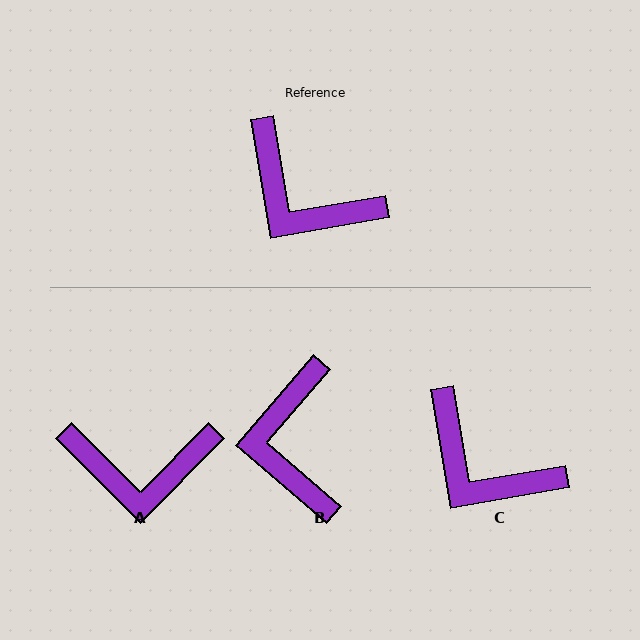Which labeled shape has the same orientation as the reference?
C.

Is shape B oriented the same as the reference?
No, it is off by about 50 degrees.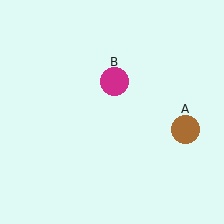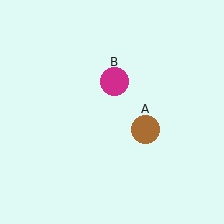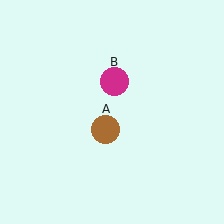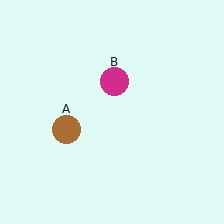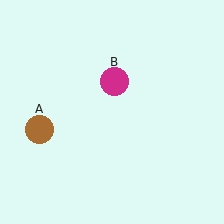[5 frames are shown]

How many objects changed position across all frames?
1 object changed position: brown circle (object A).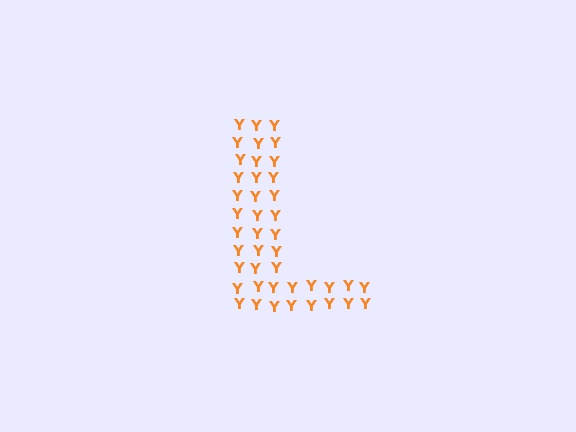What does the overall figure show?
The overall figure shows the letter L.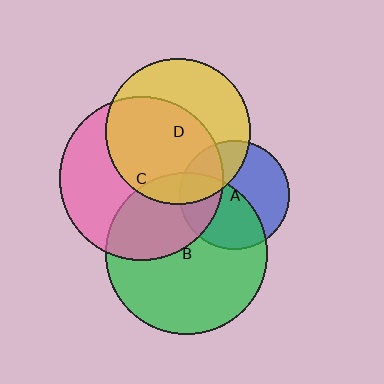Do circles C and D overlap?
Yes.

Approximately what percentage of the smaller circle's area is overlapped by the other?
Approximately 60%.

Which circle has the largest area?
Circle C (pink).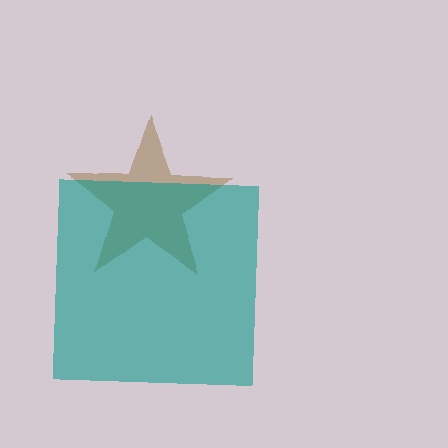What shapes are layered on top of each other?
The layered shapes are: a brown star, a teal square.